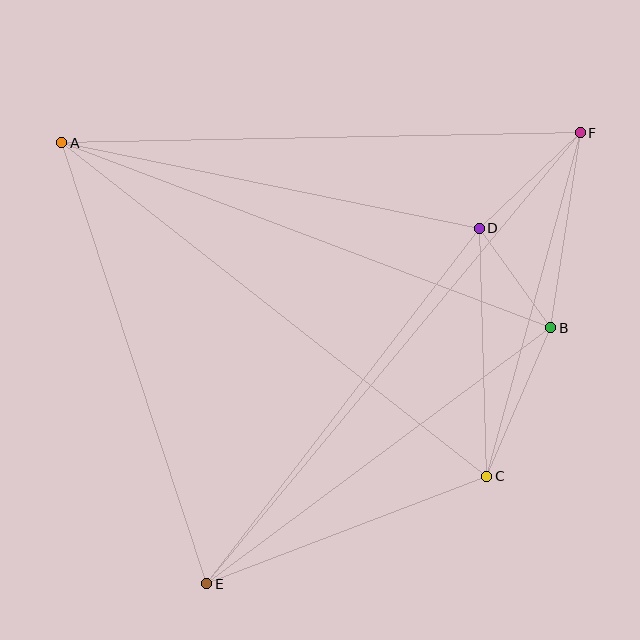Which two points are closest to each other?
Points B and D are closest to each other.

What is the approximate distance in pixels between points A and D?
The distance between A and D is approximately 426 pixels.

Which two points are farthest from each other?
Points E and F are farthest from each other.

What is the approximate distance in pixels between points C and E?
The distance between C and E is approximately 300 pixels.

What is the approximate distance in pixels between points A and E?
The distance between A and E is approximately 464 pixels.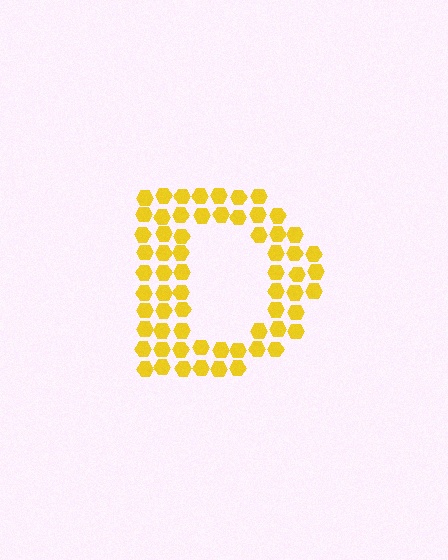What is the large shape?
The large shape is the letter D.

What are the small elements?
The small elements are hexagons.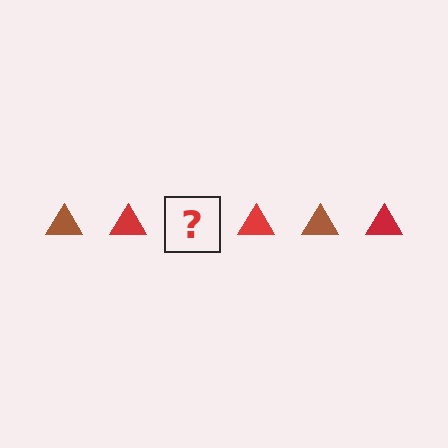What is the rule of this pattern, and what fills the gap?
The rule is that the pattern cycles through brown, red triangles. The gap should be filled with a brown triangle.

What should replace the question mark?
The question mark should be replaced with a brown triangle.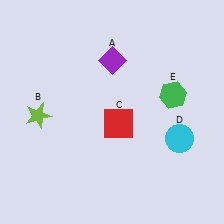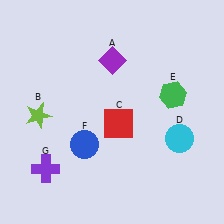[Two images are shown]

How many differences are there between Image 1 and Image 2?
There are 2 differences between the two images.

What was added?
A blue circle (F), a purple cross (G) were added in Image 2.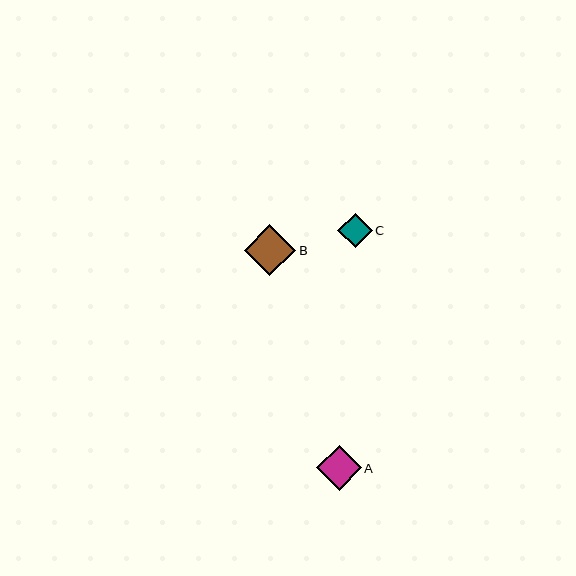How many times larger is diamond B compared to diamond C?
Diamond B is approximately 1.5 times the size of diamond C.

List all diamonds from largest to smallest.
From largest to smallest: B, A, C.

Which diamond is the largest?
Diamond B is the largest with a size of approximately 51 pixels.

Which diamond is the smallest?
Diamond C is the smallest with a size of approximately 35 pixels.